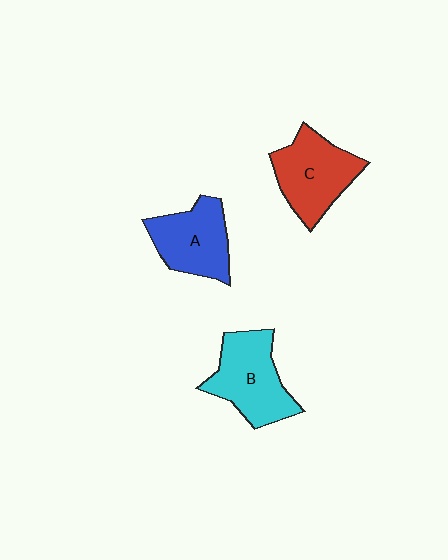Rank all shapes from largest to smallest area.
From largest to smallest: B (cyan), C (red), A (blue).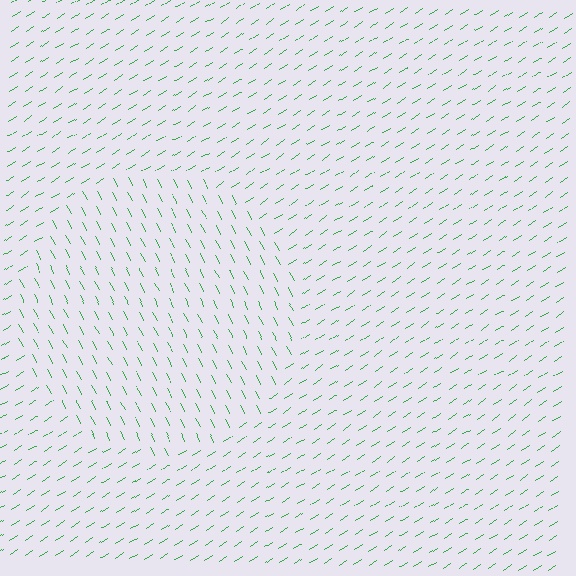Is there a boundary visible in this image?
Yes, there is a texture boundary formed by a change in line orientation.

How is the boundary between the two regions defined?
The boundary is defined purely by a change in line orientation (approximately 85 degrees difference). All lines are the same color and thickness.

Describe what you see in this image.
The image is filled with small green line segments. A circle region in the image has lines oriented differently from the surrounding lines, creating a visible texture boundary.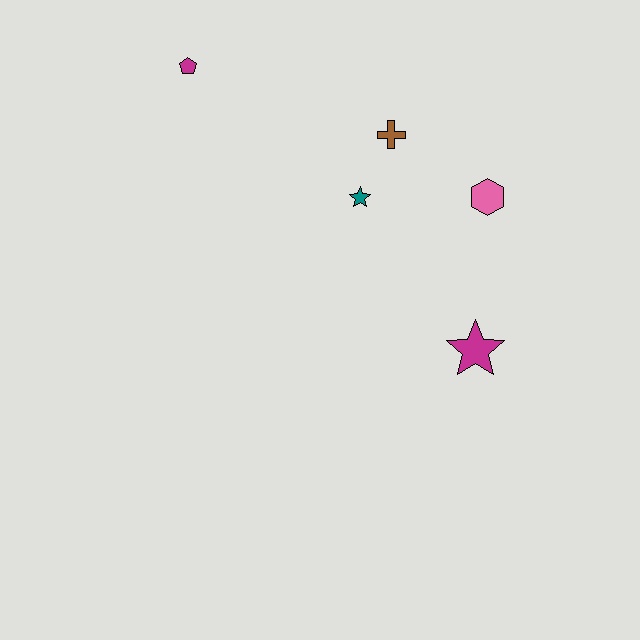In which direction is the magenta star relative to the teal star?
The magenta star is below the teal star.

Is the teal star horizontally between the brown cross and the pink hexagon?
No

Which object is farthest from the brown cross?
The magenta star is farthest from the brown cross.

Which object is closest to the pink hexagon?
The brown cross is closest to the pink hexagon.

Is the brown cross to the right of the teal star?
Yes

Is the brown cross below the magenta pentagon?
Yes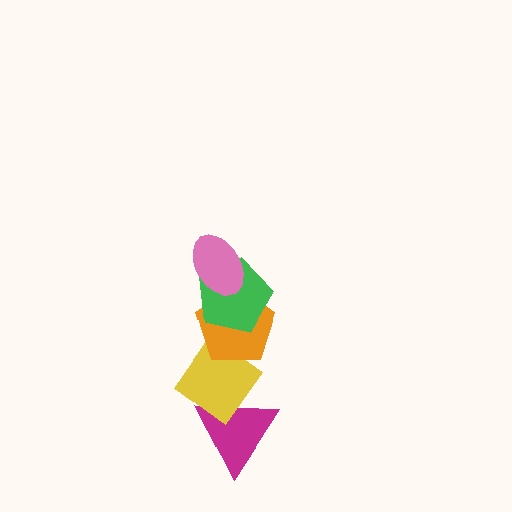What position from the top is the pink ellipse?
The pink ellipse is 1st from the top.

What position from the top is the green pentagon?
The green pentagon is 2nd from the top.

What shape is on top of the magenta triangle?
The yellow diamond is on top of the magenta triangle.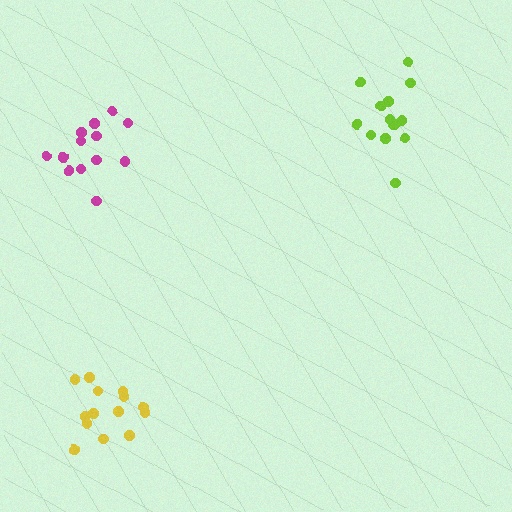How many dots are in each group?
Group 1: 13 dots, Group 2: 14 dots, Group 3: 14 dots (41 total).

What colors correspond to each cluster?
The clusters are colored: magenta, yellow, lime.